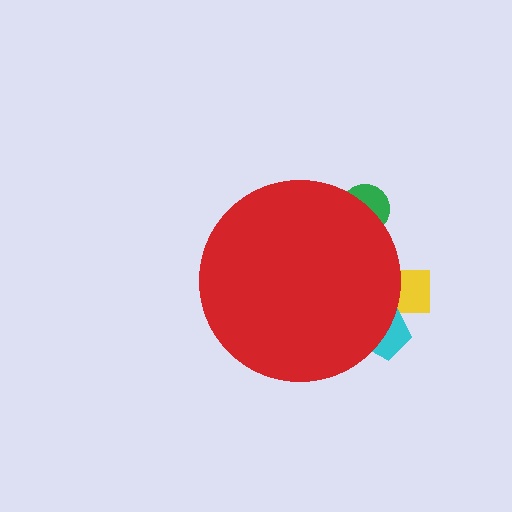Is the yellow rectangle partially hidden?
Yes, the yellow rectangle is partially hidden behind the red circle.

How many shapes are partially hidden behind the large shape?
3 shapes are partially hidden.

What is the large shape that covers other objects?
A red circle.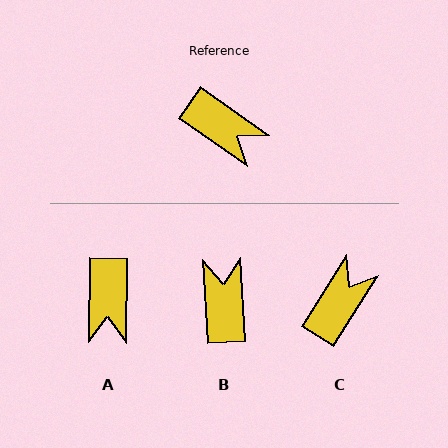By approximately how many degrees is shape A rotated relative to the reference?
Approximately 56 degrees clockwise.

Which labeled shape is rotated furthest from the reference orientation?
B, about 128 degrees away.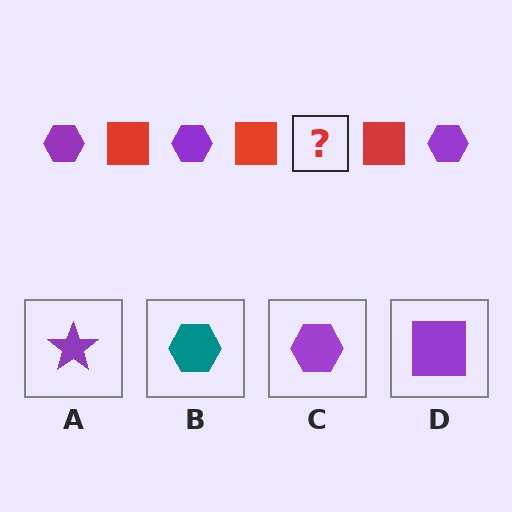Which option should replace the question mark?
Option C.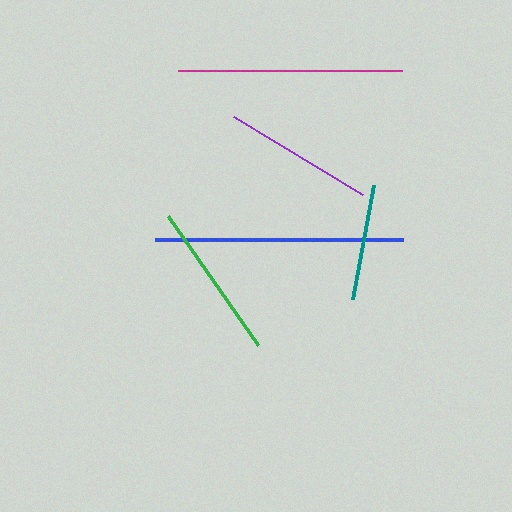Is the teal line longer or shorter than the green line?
The green line is longer than the teal line.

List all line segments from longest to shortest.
From longest to shortest: blue, magenta, green, purple, teal.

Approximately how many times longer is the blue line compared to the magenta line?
The blue line is approximately 1.1 times the length of the magenta line.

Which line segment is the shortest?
The teal line is the shortest at approximately 115 pixels.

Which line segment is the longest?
The blue line is the longest at approximately 248 pixels.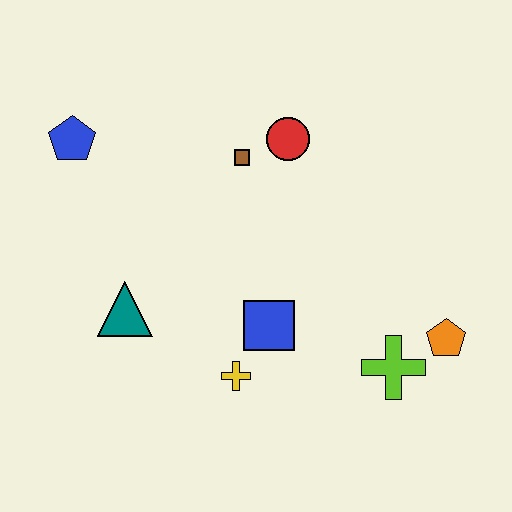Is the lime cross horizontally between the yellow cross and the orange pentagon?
Yes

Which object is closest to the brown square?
The red circle is closest to the brown square.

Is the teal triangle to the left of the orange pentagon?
Yes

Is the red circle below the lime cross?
No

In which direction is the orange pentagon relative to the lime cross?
The orange pentagon is to the right of the lime cross.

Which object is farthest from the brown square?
The orange pentagon is farthest from the brown square.